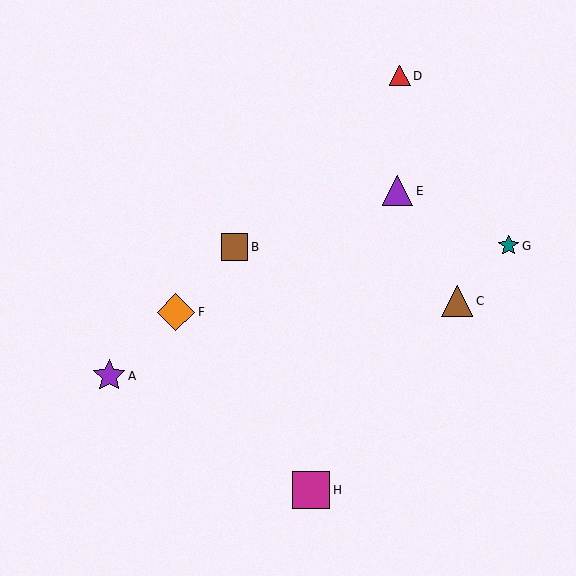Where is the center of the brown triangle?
The center of the brown triangle is at (457, 301).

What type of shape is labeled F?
Shape F is an orange diamond.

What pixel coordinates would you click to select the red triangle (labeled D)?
Click at (400, 76) to select the red triangle D.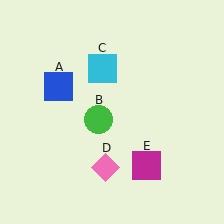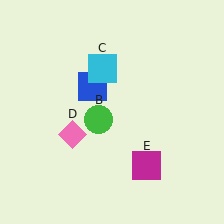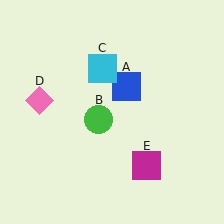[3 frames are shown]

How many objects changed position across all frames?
2 objects changed position: blue square (object A), pink diamond (object D).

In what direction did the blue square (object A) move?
The blue square (object A) moved right.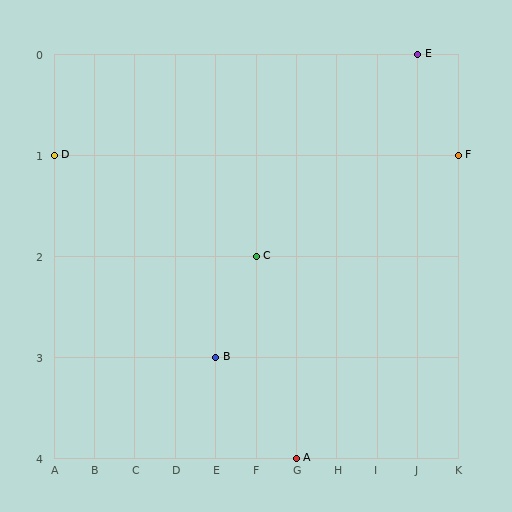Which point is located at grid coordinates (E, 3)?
Point B is at (E, 3).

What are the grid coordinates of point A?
Point A is at grid coordinates (G, 4).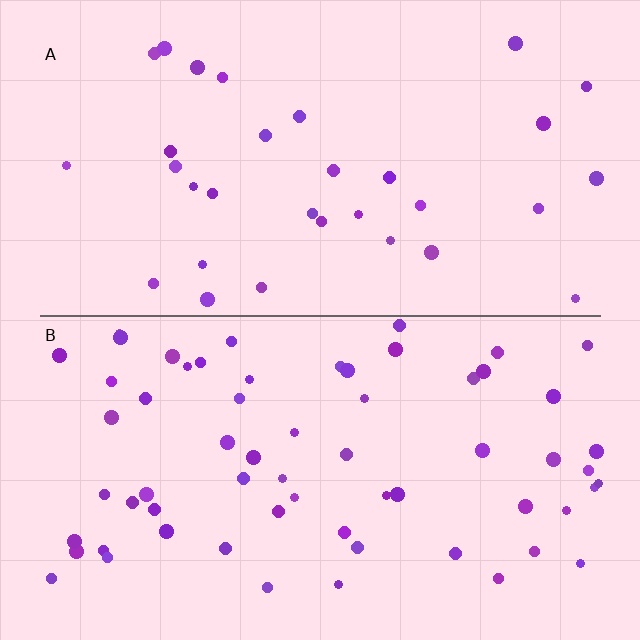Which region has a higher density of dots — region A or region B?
B (the bottom).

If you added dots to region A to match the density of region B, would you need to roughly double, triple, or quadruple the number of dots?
Approximately double.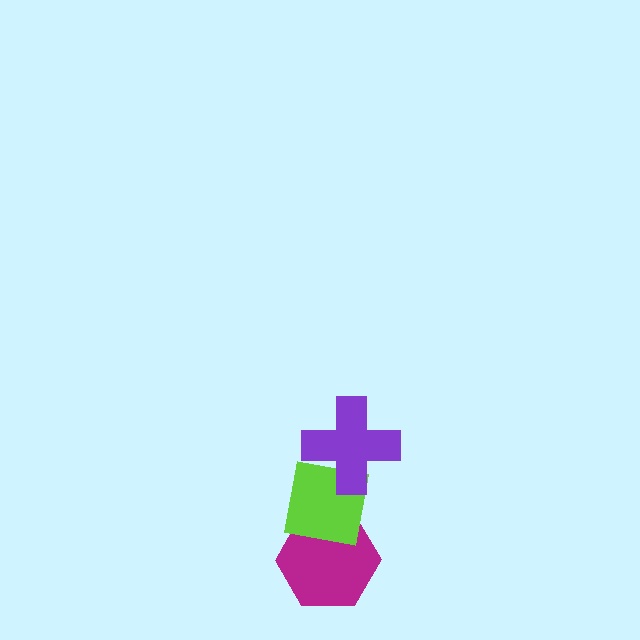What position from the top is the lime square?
The lime square is 2nd from the top.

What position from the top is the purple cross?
The purple cross is 1st from the top.